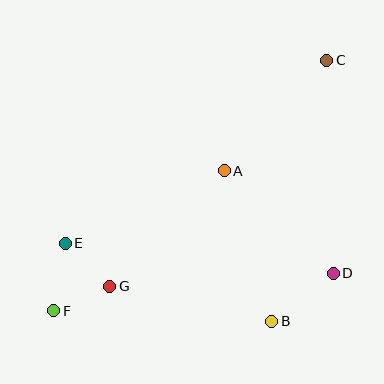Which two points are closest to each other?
Points F and G are closest to each other.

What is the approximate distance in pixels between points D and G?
The distance between D and G is approximately 224 pixels.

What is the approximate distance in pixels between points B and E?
The distance between B and E is approximately 220 pixels.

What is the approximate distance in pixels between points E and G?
The distance between E and G is approximately 62 pixels.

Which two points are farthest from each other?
Points C and F are farthest from each other.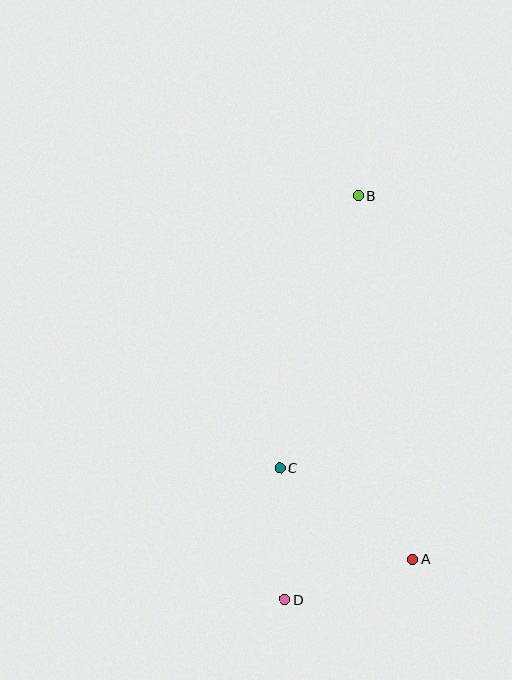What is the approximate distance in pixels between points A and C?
The distance between A and C is approximately 161 pixels.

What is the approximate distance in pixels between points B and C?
The distance between B and C is approximately 283 pixels.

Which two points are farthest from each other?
Points B and D are farthest from each other.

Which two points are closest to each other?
Points C and D are closest to each other.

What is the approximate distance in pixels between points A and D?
The distance between A and D is approximately 134 pixels.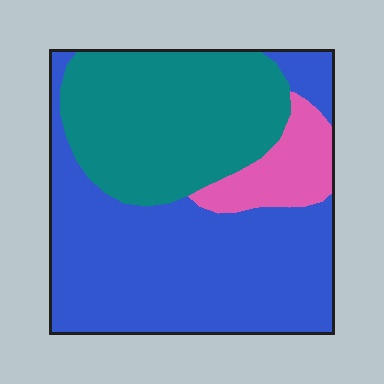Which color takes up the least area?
Pink, at roughly 10%.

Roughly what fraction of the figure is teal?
Teal covers roughly 35% of the figure.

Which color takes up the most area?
Blue, at roughly 55%.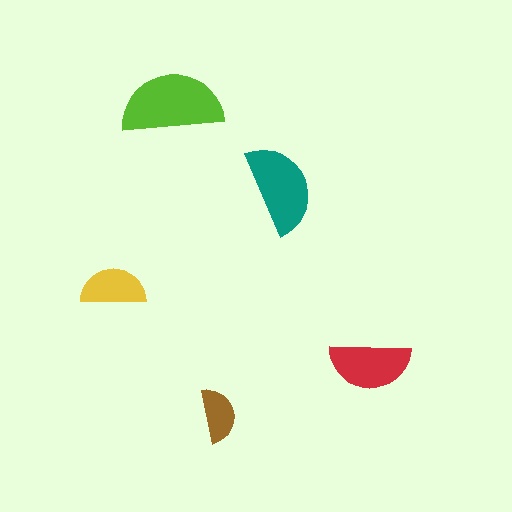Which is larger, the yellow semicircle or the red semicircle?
The red one.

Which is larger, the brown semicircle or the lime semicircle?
The lime one.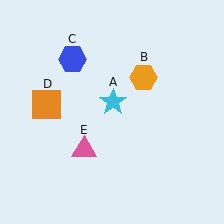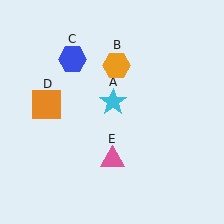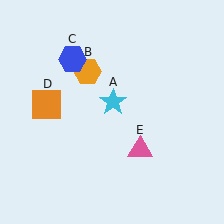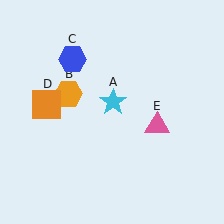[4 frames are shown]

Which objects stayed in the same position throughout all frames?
Cyan star (object A) and blue hexagon (object C) and orange square (object D) remained stationary.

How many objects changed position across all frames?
2 objects changed position: orange hexagon (object B), pink triangle (object E).